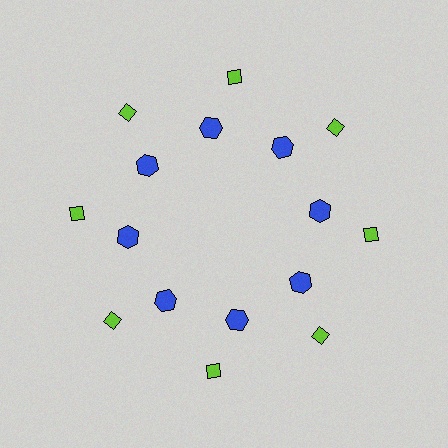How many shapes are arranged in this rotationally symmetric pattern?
There are 16 shapes, arranged in 8 groups of 2.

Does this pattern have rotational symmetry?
Yes, this pattern has 8-fold rotational symmetry. It looks the same after rotating 45 degrees around the center.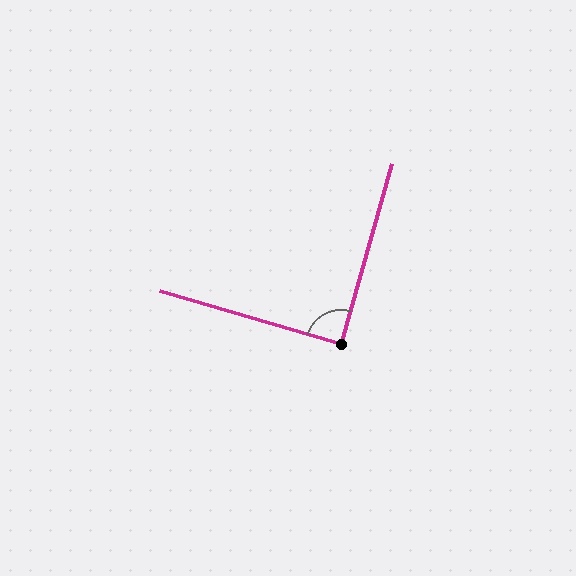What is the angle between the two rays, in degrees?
Approximately 89 degrees.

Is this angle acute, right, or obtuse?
It is approximately a right angle.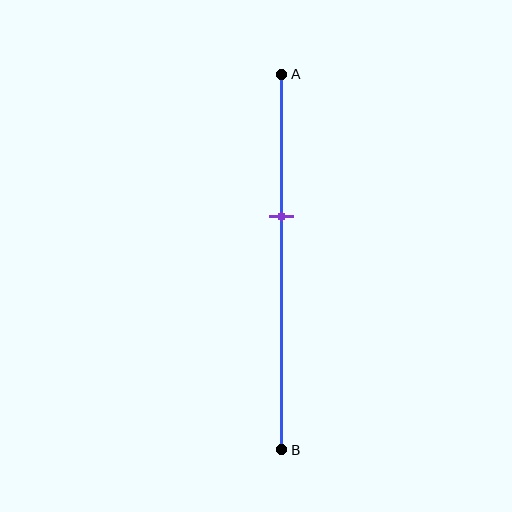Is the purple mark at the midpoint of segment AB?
No, the mark is at about 40% from A, not at the 50% midpoint.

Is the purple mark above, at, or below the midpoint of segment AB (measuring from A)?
The purple mark is above the midpoint of segment AB.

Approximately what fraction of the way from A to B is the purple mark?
The purple mark is approximately 40% of the way from A to B.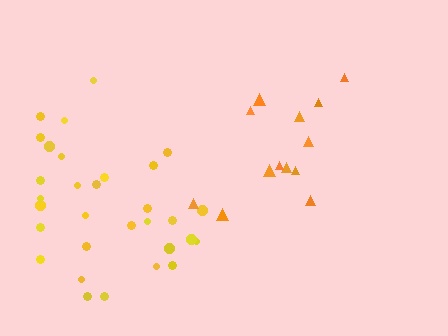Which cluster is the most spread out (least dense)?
Orange.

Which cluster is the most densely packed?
Yellow.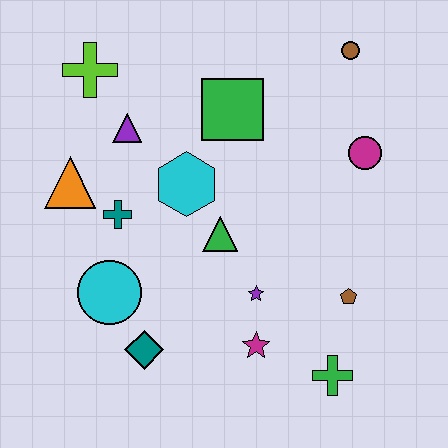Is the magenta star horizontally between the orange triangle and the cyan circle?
No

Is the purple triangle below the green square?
Yes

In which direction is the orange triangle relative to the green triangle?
The orange triangle is to the left of the green triangle.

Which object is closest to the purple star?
The magenta star is closest to the purple star.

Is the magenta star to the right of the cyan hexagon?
Yes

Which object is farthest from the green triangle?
The brown circle is farthest from the green triangle.